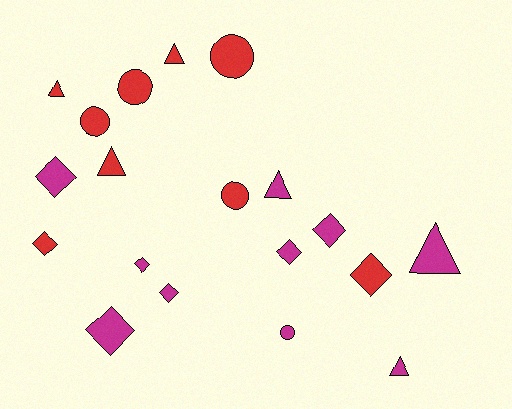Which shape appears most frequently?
Diamond, with 8 objects.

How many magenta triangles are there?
There are 3 magenta triangles.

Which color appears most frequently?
Magenta, with 10 objects.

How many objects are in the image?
There are 19 objects.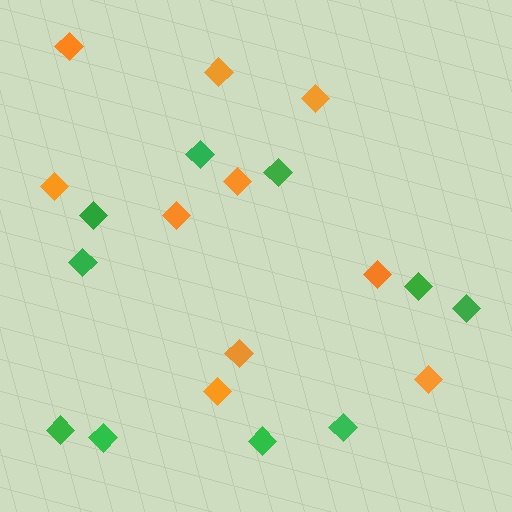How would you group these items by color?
There are 2 groups: one group of orange diamonds (10) and one group of green diamonds (10).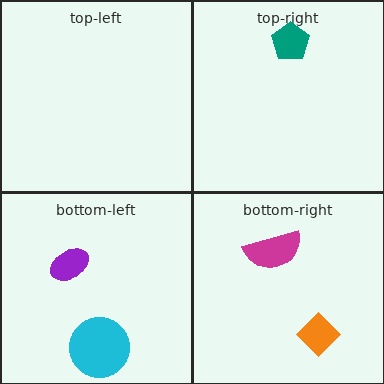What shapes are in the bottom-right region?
The orange diamond, the magenta semicircle.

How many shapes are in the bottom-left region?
2.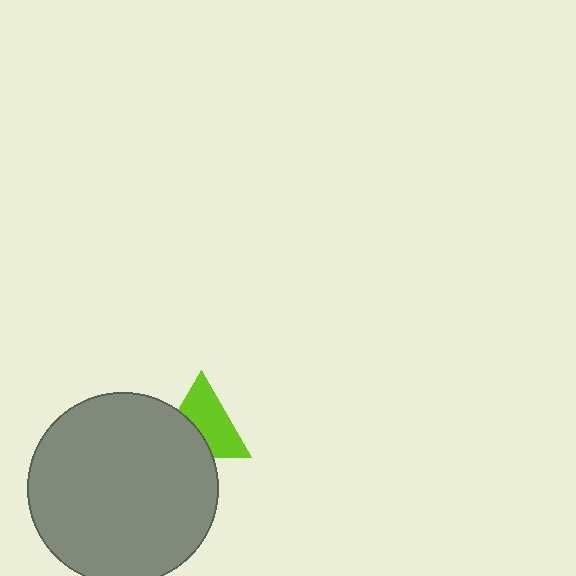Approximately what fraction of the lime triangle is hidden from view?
Roughly 38% of the lime triangle is hidden behind the gray circle.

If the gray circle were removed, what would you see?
You would see the complete lime triangle.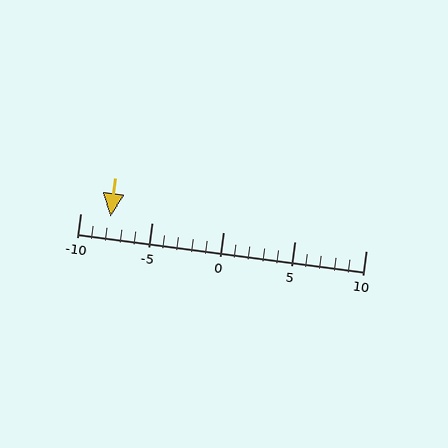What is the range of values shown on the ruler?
The ruler shows values from -10 to 10.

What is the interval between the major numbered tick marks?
The major tick marks are spaced 5 units apart.